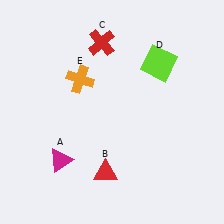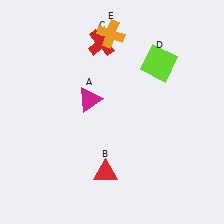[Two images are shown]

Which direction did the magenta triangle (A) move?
The magenta triangle (A) moved up.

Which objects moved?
The objects that moved are: the magenta triangle (A), the orange cross (E).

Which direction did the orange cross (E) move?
The orange cross (E) moved up.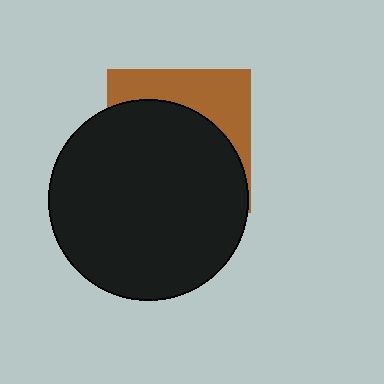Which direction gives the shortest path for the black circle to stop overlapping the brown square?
Moving down gives the shortest separation.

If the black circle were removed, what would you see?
You would see the complete brown square.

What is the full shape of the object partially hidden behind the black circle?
The partially hidden object is a brown square.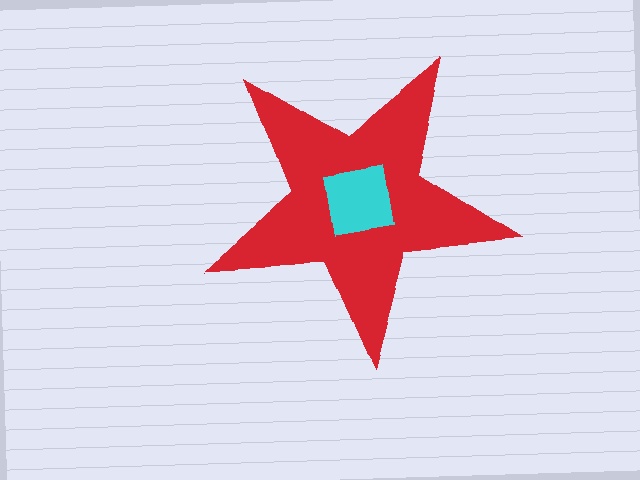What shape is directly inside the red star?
The cyan square.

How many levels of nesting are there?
2.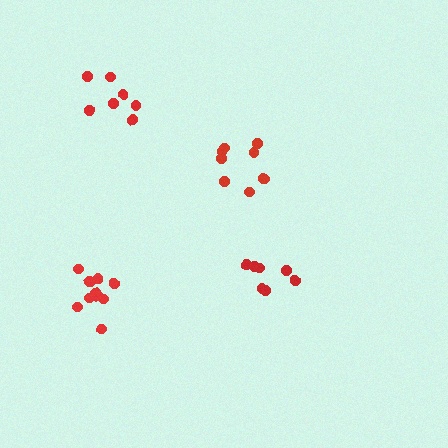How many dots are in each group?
Group 1: 7 dots, Group 2: 7 dots, Group 3: 11 dots, Group 4: 9 dots (34 total).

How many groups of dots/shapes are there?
There are 4 groups.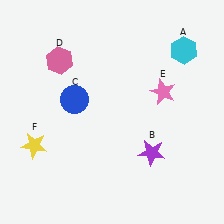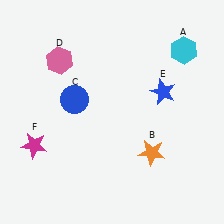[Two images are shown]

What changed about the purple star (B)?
In Image 1, B is purple. In Image 2, it changed to orange.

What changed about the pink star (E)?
In Image 1, E is pink. In Image 2, it changed to blue.